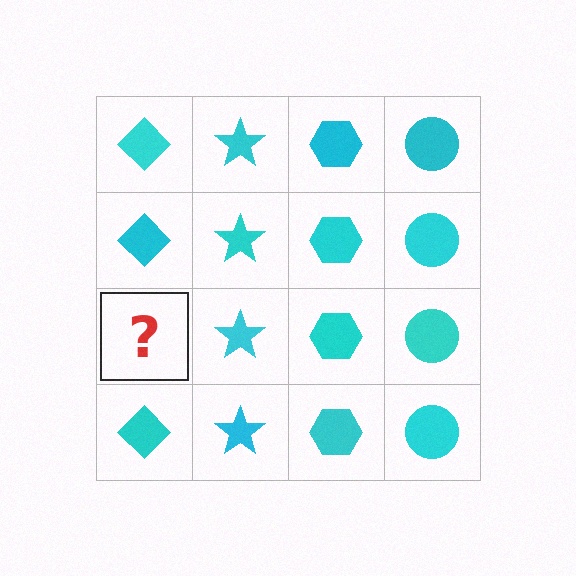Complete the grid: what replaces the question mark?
The question mark should be replaced with a cyan diamond.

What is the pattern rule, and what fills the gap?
The rule is that each column has a consistent shape. The gap should be filled with a cyan diamond.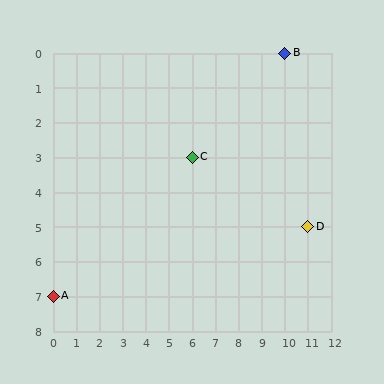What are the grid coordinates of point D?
Point D is at grid coordinates (11, 5).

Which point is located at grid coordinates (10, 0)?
Point B is at (10, 0).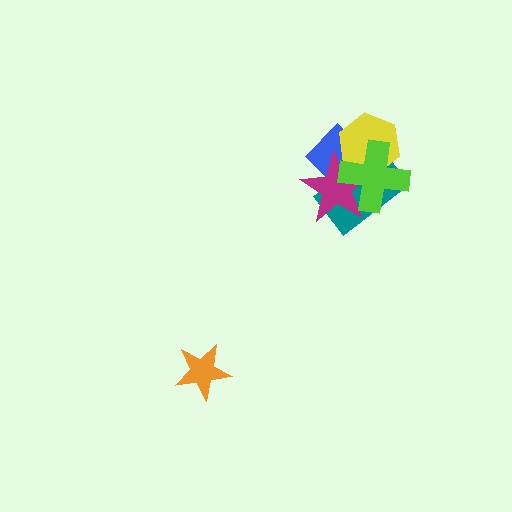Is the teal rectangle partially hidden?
Yes, it is partially covered by another shape.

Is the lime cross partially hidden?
No, no other shape covers it.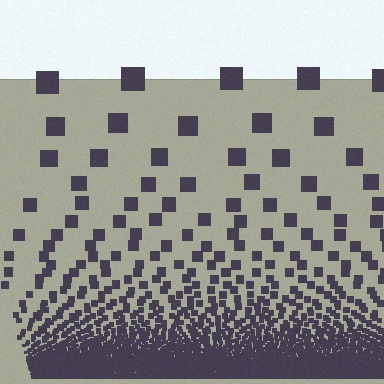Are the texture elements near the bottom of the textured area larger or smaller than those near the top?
Smaller. The gradient is inverted — elements near the bottom are smaller and denser.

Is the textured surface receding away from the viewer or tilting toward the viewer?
The surface appears to tilt toward the viewer. Texture elements get larger and sparser toward the top.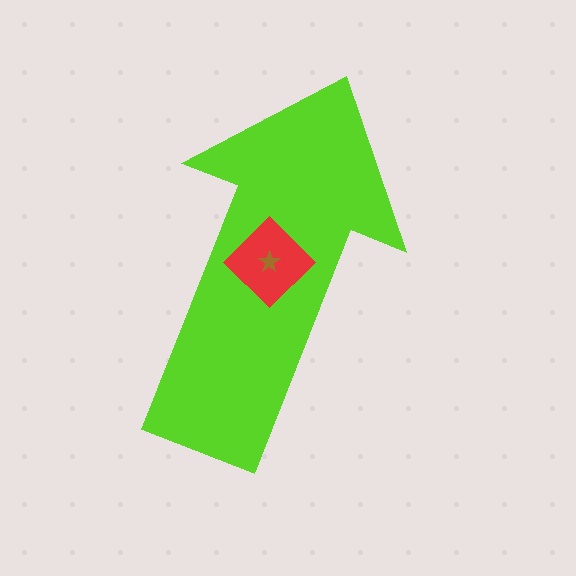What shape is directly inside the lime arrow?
The red diamond.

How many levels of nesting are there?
3.